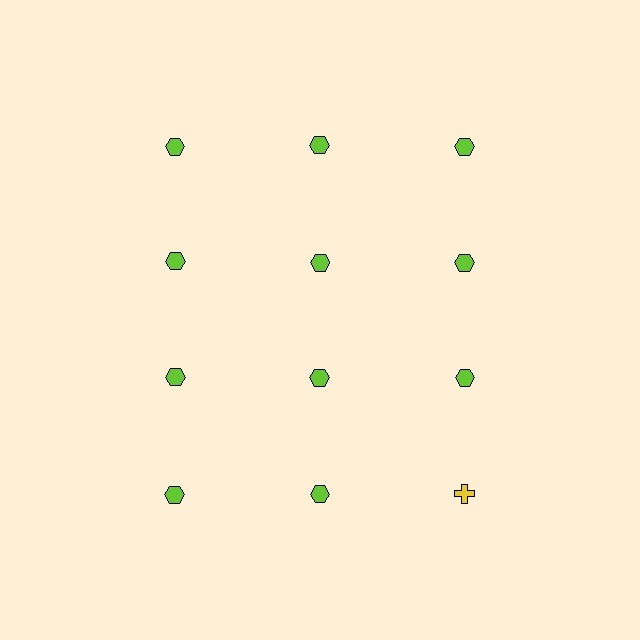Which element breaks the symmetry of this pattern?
The yellow cross in the fourth row, center column breaks the symmetry. All other shapes are lime hexagons.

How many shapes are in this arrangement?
There are 12 shapes arranged in a grid pattern.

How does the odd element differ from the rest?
It differs in both color (yellow instead of lime) and shape (cross instead of hexagon).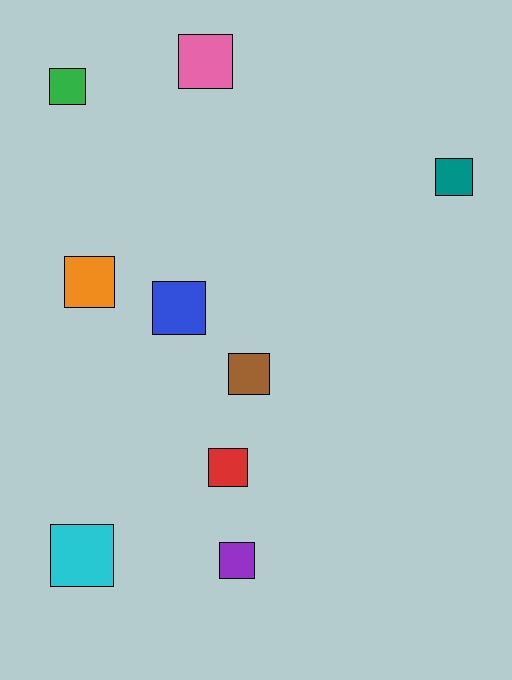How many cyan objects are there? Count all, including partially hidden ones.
There is 1 cyan object.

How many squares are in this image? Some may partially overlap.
There are 9 squares.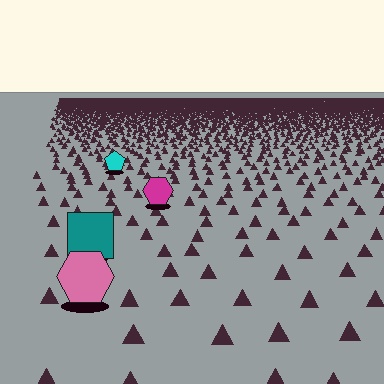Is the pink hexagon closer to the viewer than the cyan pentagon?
Yes. The pink hexagon is closer — you can tell from the texture gradient: the ground texture is coarser near it.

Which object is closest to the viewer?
The pink hexagon is closest. The texture marks near it are larger and more spread out.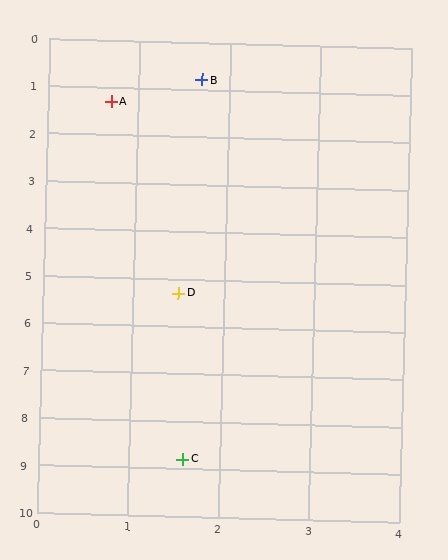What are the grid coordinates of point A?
Point A is at approximately (0.7, 1.3).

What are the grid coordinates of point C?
Point C is at approximately (1.6, 8.8).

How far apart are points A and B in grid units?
Points A and B are about 1.1 grid units apart.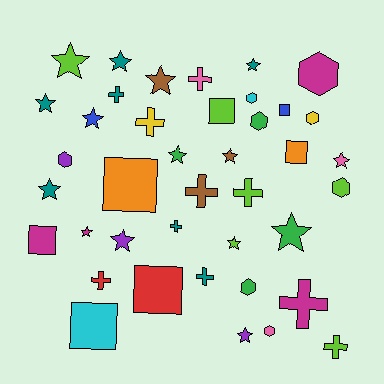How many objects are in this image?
There are 40 objects.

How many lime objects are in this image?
There are 6 lime objects.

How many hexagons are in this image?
There are 8 hexagons.